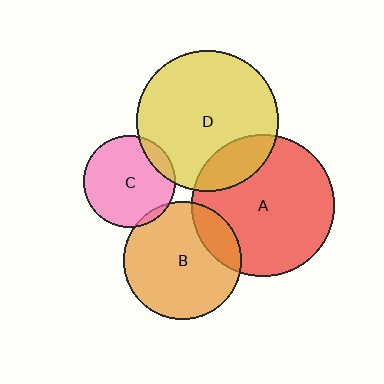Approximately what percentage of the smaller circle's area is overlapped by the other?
Approximately 10%.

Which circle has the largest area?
Circle A (red).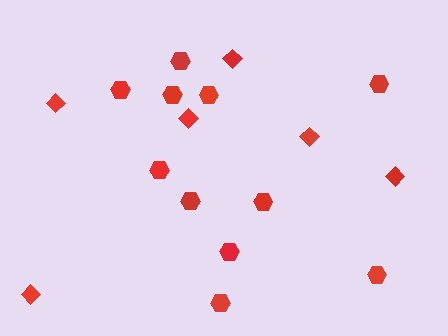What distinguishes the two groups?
There are 2 groups: one group of hexagons (11) and one group of diamonds (6).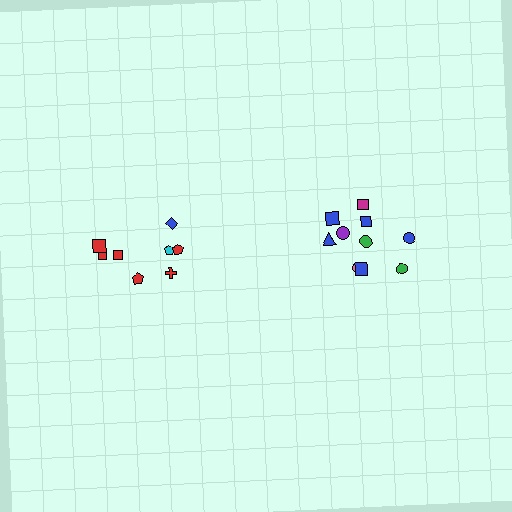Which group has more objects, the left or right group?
The right group.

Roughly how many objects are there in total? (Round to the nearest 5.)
Roughly 20 objects in total.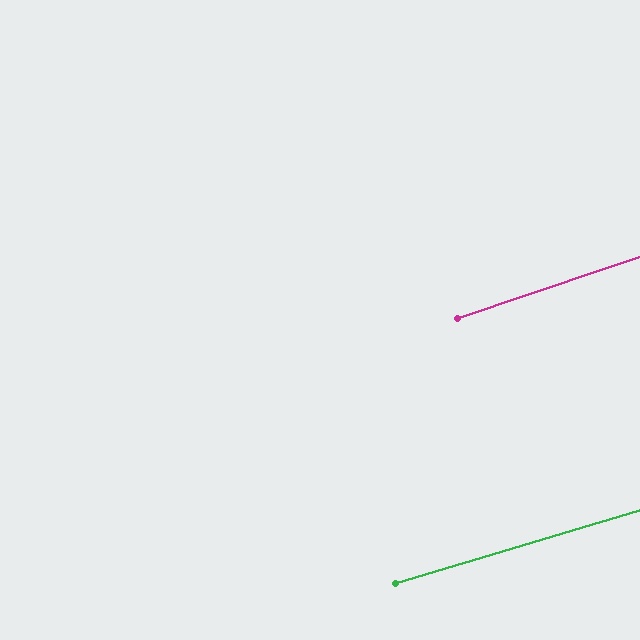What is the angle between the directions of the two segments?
Approximately 2 degrees.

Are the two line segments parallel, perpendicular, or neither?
Parallel — their directions differ by only 2.0°.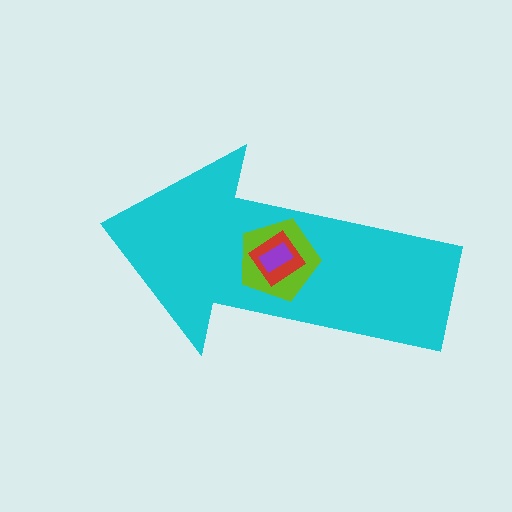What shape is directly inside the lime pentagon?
The red diamond.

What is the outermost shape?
The cyan arrow.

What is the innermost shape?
The purple rectangle.